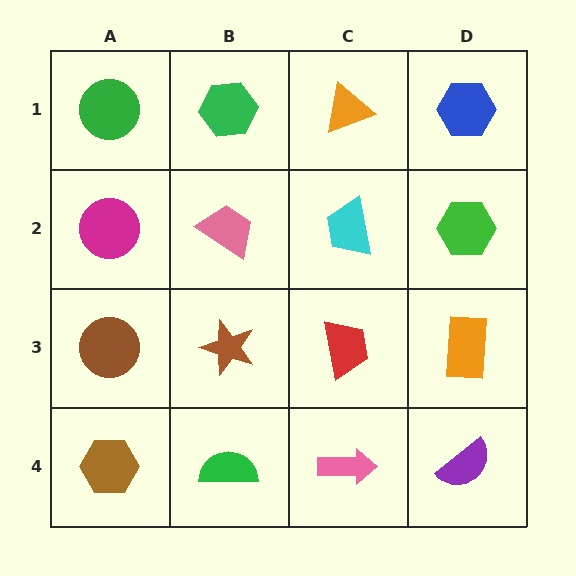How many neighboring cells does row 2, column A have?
3.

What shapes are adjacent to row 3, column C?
A cyan trapezoid (row 2, column C), a pink arrow (row 4, column C), a brown star (row 3, column B), an orange rectangle (row 3, column D).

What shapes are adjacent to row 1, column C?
A cyan trapezoid (row 2, column C), a green hexagon (row 1, column B), a blue hexagon (row 1, column D).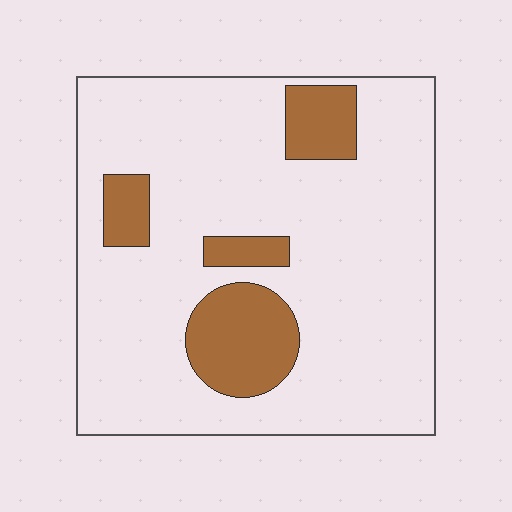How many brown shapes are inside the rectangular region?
4.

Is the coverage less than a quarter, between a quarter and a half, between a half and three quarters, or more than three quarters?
Less than a quarter.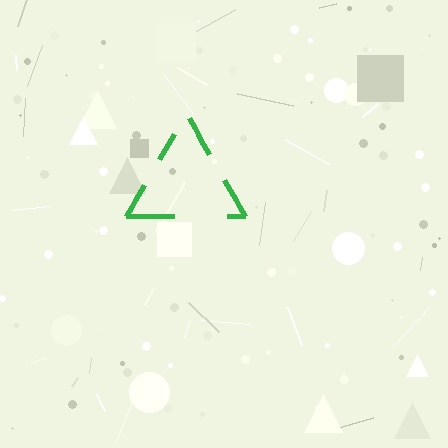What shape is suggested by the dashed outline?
The dashed outline suggests a triangle.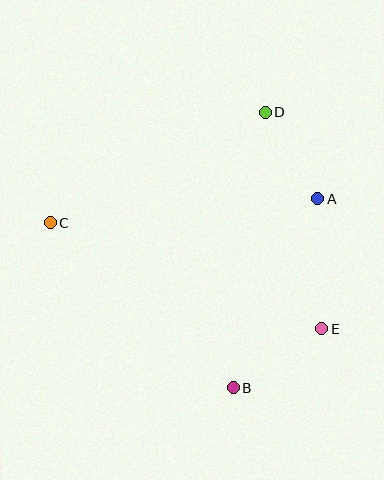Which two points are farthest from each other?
Points C and E are farthest from each other.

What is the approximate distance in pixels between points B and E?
The distance between B and E is approximately 106 pixels.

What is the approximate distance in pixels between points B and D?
The distance between B and D is approximately 277 pixels.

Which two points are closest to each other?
Points A and D are closest to each other.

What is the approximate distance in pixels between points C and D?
The distance between C and D is approximately 242 pixels.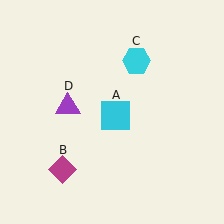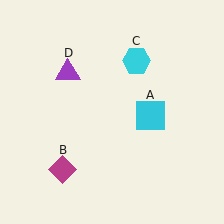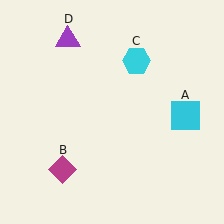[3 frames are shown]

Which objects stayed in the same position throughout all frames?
Magenta diamond (object B) and cyan hexagon (object C) remained stationary.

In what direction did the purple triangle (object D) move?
The purple triangle (object D) moved up.